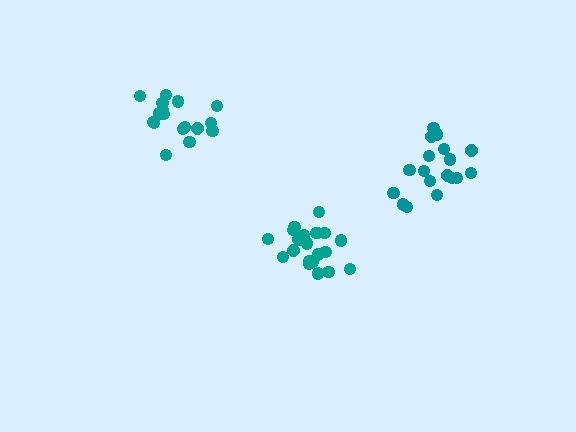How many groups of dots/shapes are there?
There are 3 groups.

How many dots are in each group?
Group 1: 21 dots, Group 2: 17 dots, Group 3: 18 dots (56 total).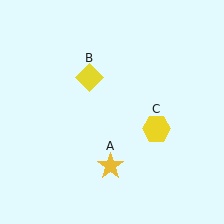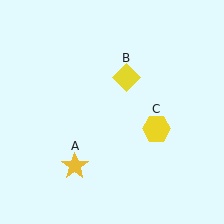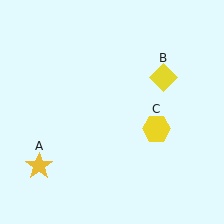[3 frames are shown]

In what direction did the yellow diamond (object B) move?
The yellow diamond (object B) moved right.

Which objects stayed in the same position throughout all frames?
Yellow hexagon (object C) remained stationary.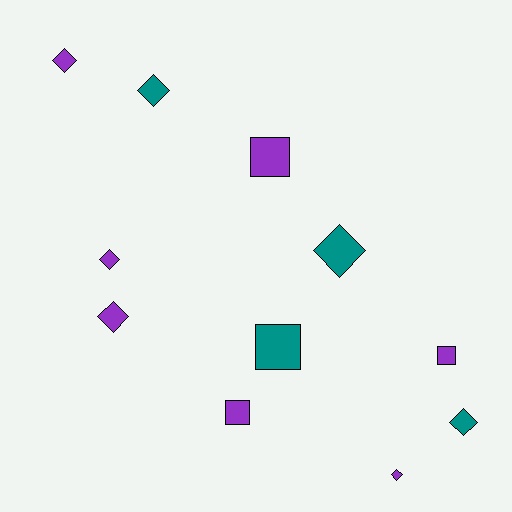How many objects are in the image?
There are 11 objects.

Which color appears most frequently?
Purple, with 7 objects.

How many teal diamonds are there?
There are 3 teal diamonds.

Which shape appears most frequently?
Diamond, with 7 objects.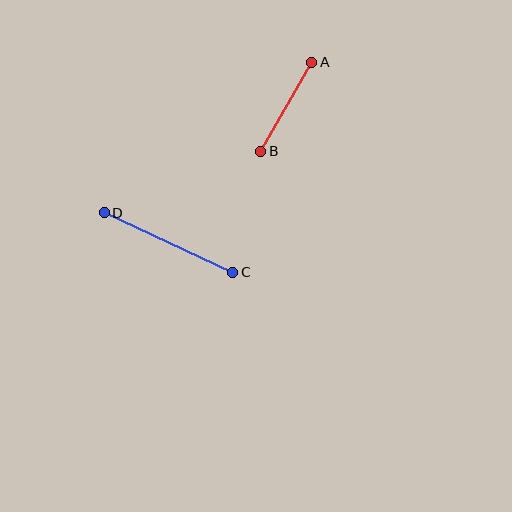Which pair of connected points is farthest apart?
Points C and D are farthest apart.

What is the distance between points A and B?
The distance is approximately 102 pixels.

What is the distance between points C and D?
The distance is approximately 141 pixels.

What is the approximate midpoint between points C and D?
The midpoint is at approximately (169, 242) pixels.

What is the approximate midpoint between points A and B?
The midpoint is at approximately (286, 107) pixels.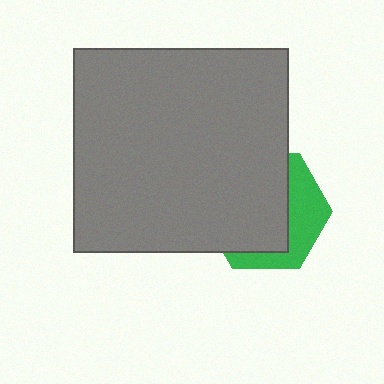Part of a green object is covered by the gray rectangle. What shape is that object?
It is a hexagon.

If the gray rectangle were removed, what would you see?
You would see the complete green hexagon.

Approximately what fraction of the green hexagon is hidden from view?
Roughly 65% of the green hexagon is hidden behind the gray rectangle.